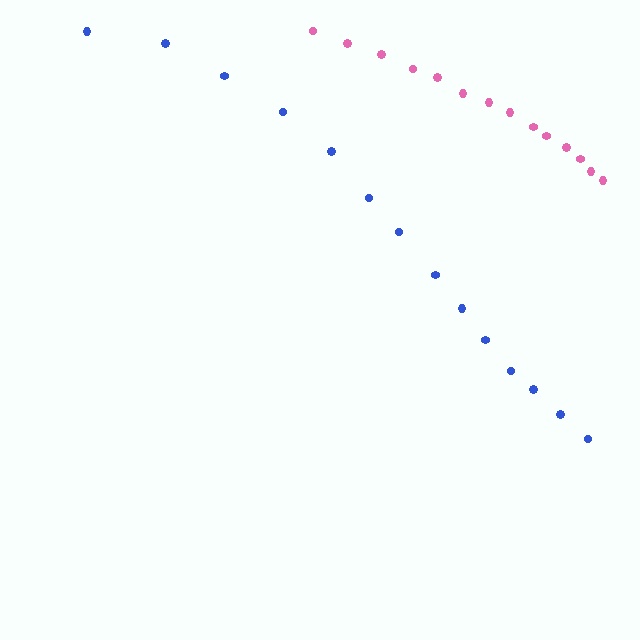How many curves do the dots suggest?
There are 2 distinct paths.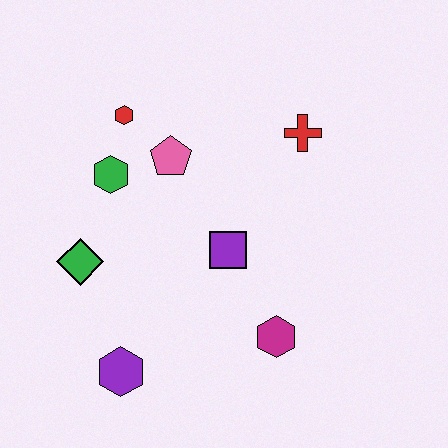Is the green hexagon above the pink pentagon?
No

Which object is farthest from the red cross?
The purple hexagon is farthest from the red cross.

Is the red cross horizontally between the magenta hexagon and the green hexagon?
No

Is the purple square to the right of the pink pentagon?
Yes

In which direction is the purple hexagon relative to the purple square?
The purple hexagon is below the purple square.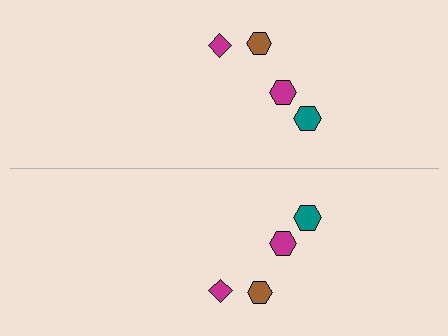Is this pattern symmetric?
Yes, this pattern has bilateral (reflection) symmetry.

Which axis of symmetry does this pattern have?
The pattern has a horizontal axis of symmetry running through the center of the image.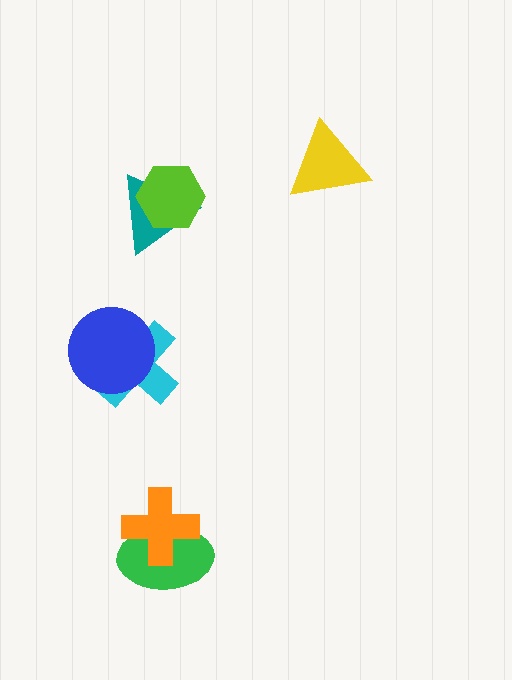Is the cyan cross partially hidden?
Yes, it is partially covered by another shape.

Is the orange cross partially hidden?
No, no other shape covers it.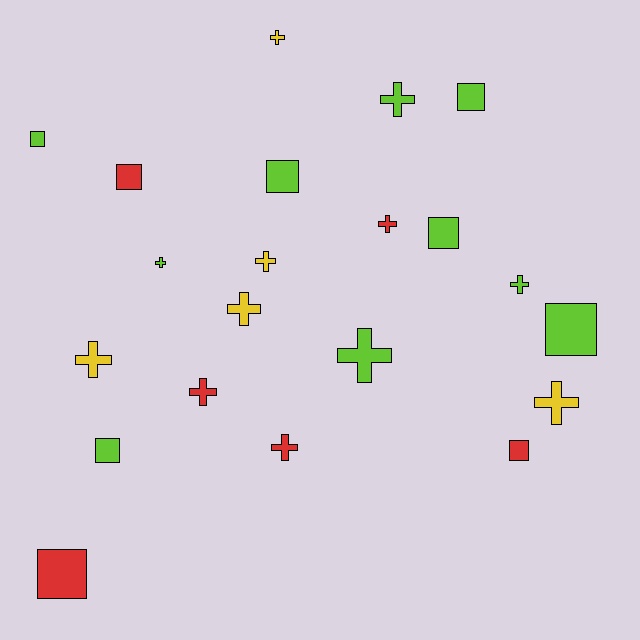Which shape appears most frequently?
Cross, with 12 objects.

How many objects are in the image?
There are 21 objects.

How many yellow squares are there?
There are no yellow squares.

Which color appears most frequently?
Lime, with 10 objects.